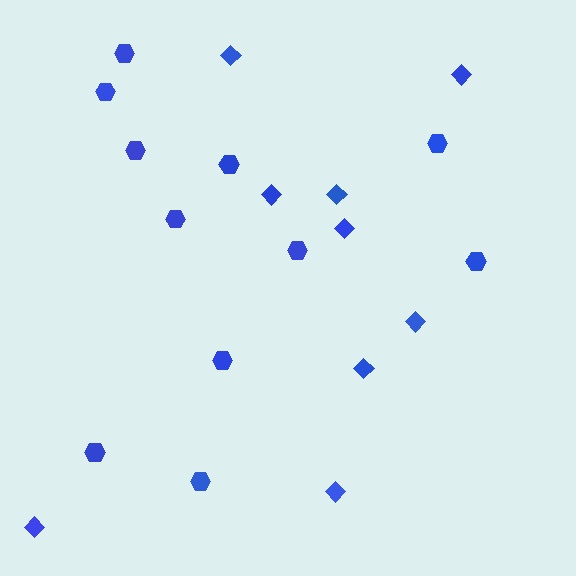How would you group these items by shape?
There are 2 groups: one group of hexagons (11) and one group of diamonds (9).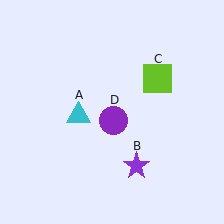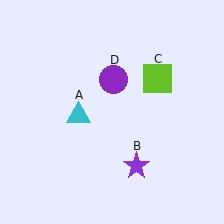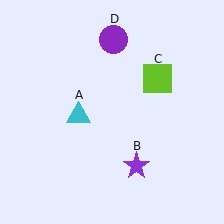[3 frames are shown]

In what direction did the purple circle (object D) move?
The purple circle (object D) moved up.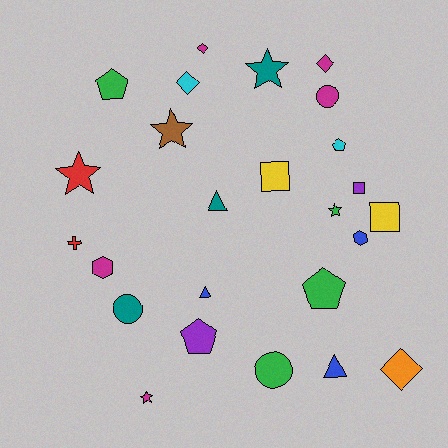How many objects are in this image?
There are 25 objects.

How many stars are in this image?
There are 5 stars.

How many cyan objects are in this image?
There are 2 cyan objects.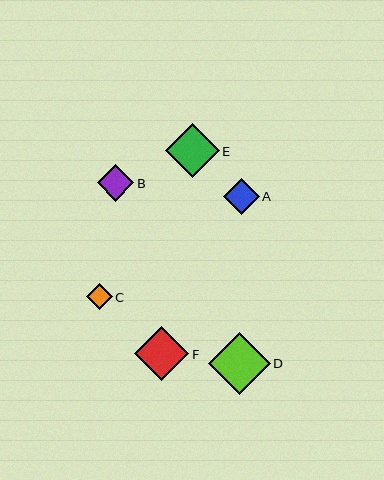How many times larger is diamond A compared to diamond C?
Diamond A is approximately 1.4 times the size of diamond C.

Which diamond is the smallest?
Diamond C is the smallest with a size of approximately 25 pixels.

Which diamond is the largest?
Diamond D is the largest with a size of approximately 61 pixels.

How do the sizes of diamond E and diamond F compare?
Diamond E and diamond F are approximately the same size.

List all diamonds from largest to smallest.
From largest to smallest: D, E, F, B, A, C.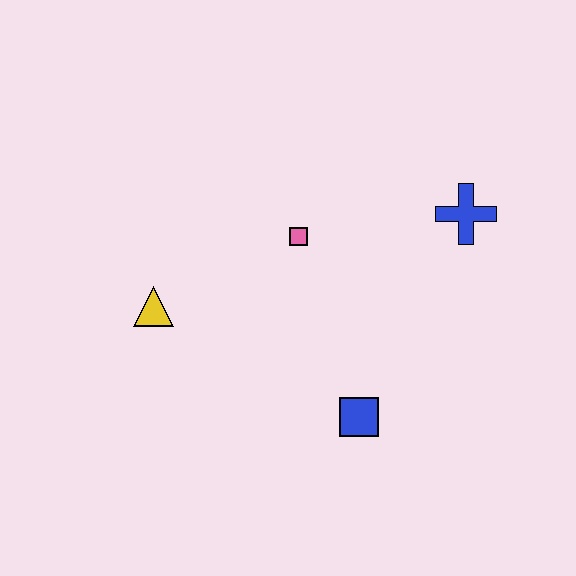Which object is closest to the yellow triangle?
The pink square is closest to the yellow triangle.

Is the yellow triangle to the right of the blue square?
No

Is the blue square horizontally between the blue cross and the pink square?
Yes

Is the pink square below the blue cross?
Yes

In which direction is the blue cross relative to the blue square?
The blue cross is above the blue square.